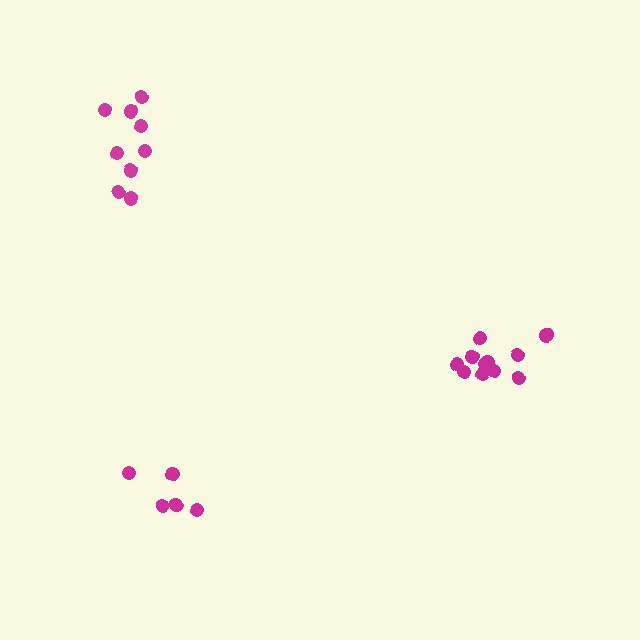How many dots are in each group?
Group 1: 5 dots, Group 2: 11 dots, Group 3: 9 dots (25 total).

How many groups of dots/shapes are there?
There are 3 groups.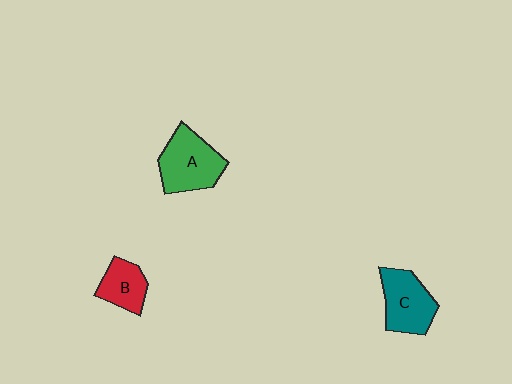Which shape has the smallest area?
Shape B (red).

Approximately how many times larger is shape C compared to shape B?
Approximately 1.5 times.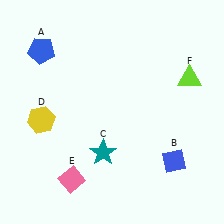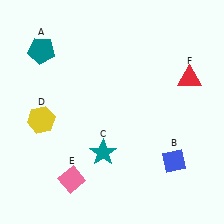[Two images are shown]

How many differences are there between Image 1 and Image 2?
There are 2 differences between the two images.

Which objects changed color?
A changed from blue to teal. F changed from lime to red.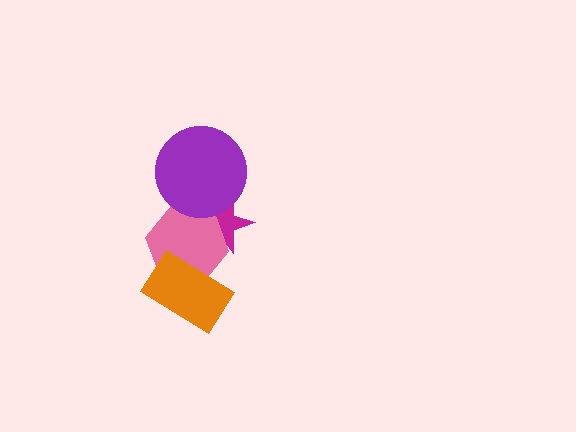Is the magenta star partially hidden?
Yes, it is partially covered by another shape.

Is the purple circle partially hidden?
No, no other shape covers it.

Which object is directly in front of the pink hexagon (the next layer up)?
The orange rectangle is directly in front of the pink hexagon.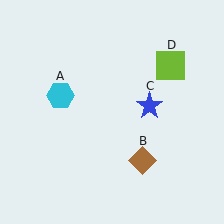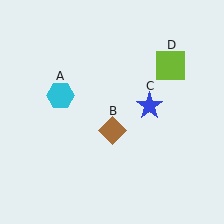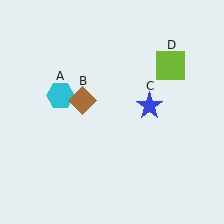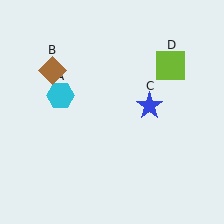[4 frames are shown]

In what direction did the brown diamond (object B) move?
The brown diamond (object B) moved up and to the left.